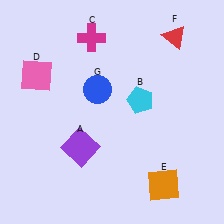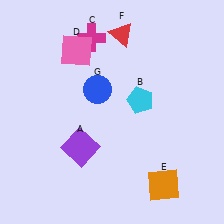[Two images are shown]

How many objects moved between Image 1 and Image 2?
2 objects moved between the two images.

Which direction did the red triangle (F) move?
The red triangle (F) moved left.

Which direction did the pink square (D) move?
The pink square (D) moved right.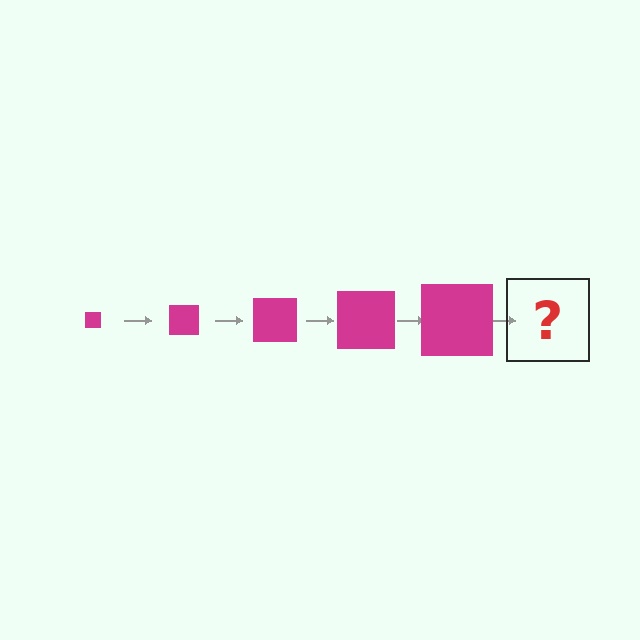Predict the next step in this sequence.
The next step is a magenta square, larger than the previous one.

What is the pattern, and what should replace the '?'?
The pattern is that the square gets progressively larger each step. The '?' should be a magenta square, larger than the previous one.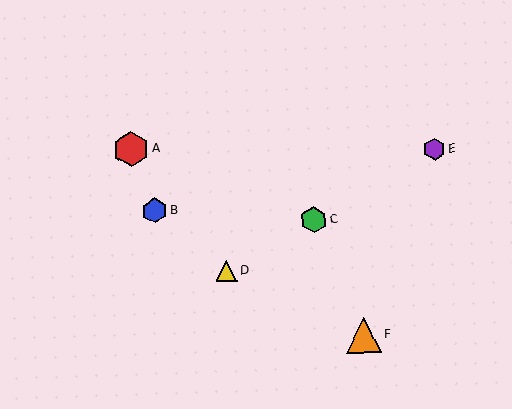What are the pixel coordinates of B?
Object B is at (155, 211).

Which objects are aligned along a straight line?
Objects C, D, E are aligned along a straight line.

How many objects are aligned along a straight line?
3 objects (C, D, E) are aligned along a straight line.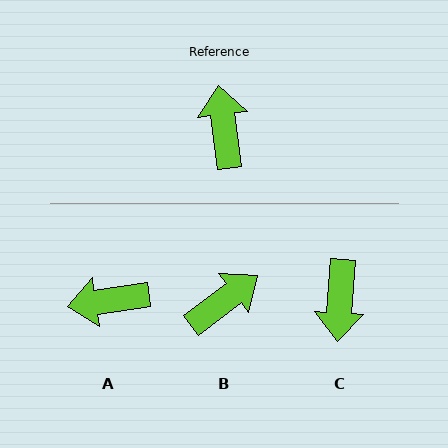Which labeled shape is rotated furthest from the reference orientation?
C, about 169 degrees away.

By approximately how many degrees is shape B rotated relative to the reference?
Approximately 60 degrees clockwise.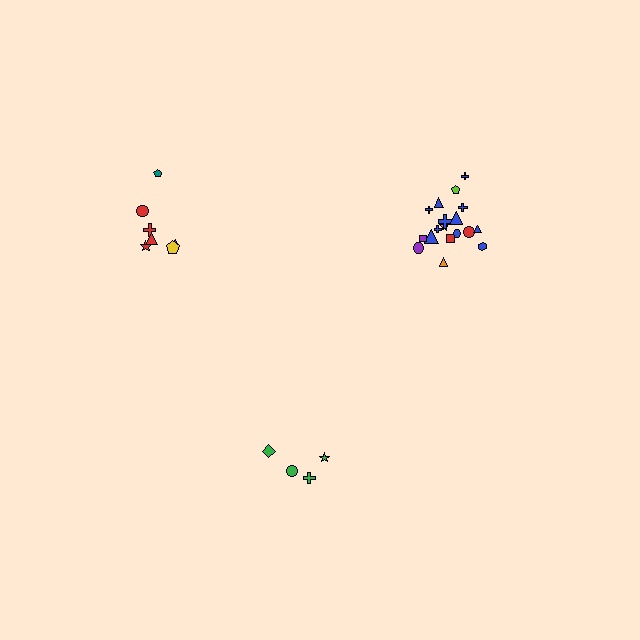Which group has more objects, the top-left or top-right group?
The top-right group.